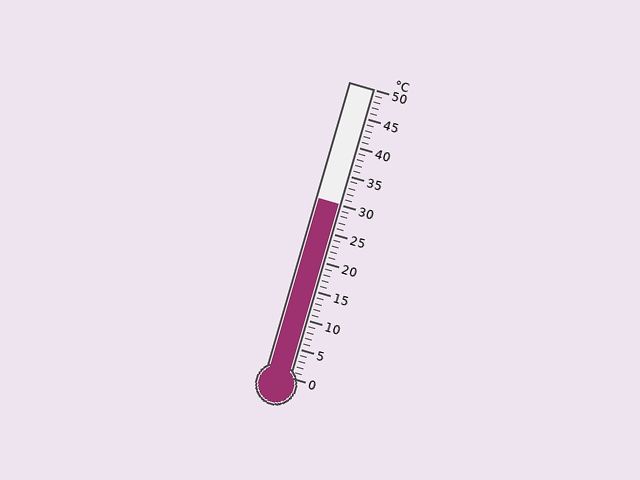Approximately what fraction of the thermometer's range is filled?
The thermometer is filled to approximately 60% of its range.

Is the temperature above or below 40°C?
The temperature is below 40°C.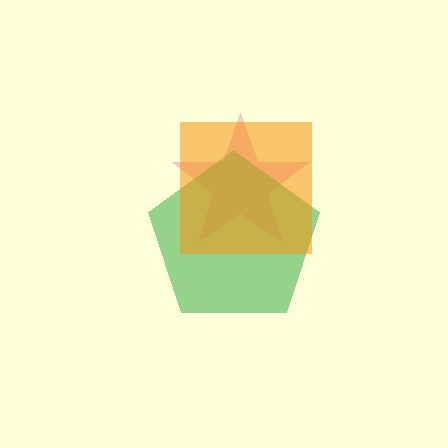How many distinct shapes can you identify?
There are 3 distinct shapes: a pink star, a green pentagon, an orange square.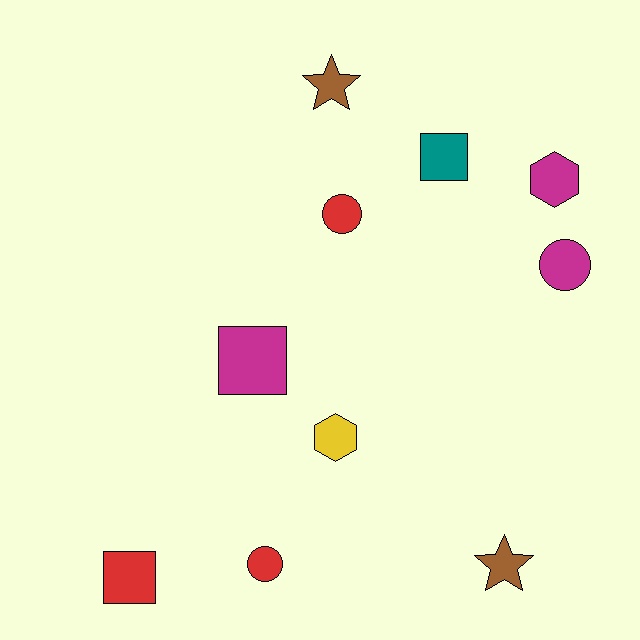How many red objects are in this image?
There are 3 red objects.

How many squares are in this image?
There are 3 squares.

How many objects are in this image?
There are 10 objects.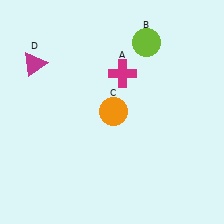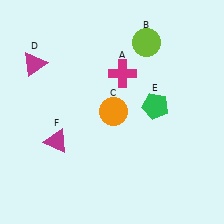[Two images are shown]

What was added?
A green pentagon (E), a magenta triangle (F) were added in Image 2.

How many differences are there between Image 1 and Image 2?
There are 2 differences between the two images.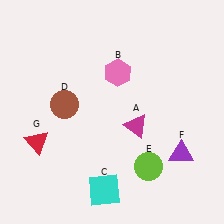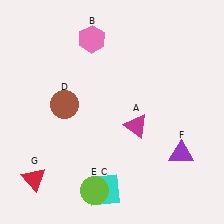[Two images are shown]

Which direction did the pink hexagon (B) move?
The pink hexagon (B) moved up.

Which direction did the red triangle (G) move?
The red triangle (G) moved down.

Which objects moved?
The objects that moved are: the pink hexagon (B), the lime circle (E), the red triangle (G).